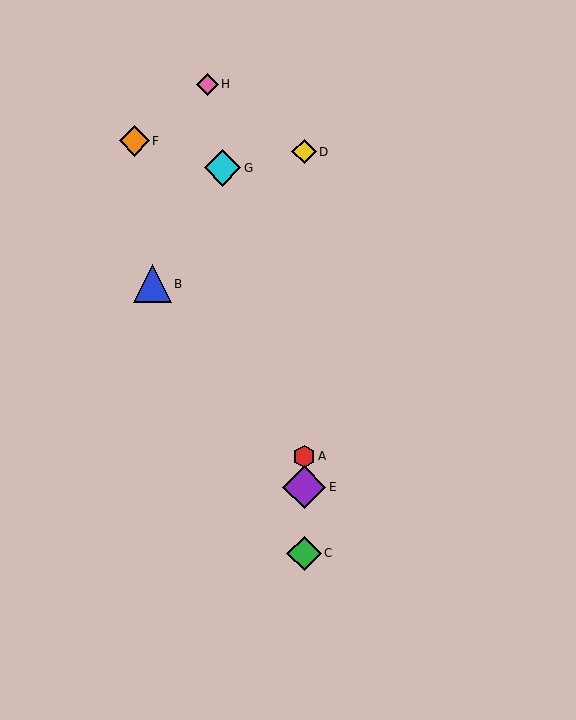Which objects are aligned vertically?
Objects A, C, D, E are aligned vertically.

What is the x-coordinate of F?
Object F is at x≈134.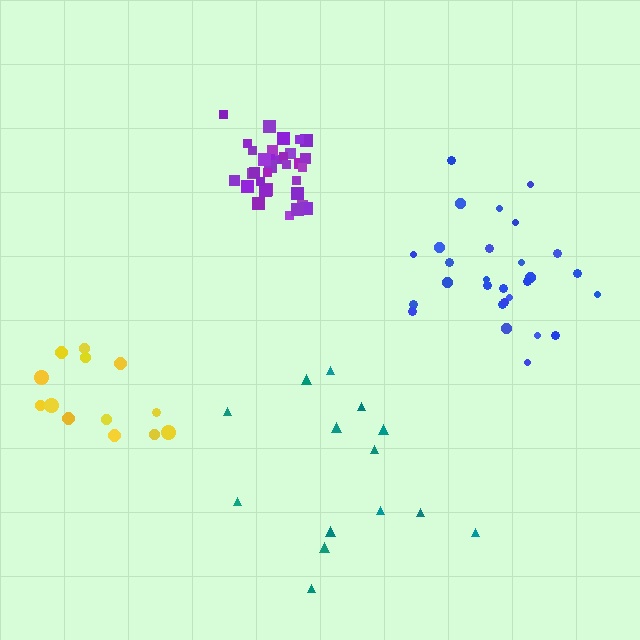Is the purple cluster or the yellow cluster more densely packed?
Purple.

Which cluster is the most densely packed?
Purple.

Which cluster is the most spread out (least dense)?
Teal.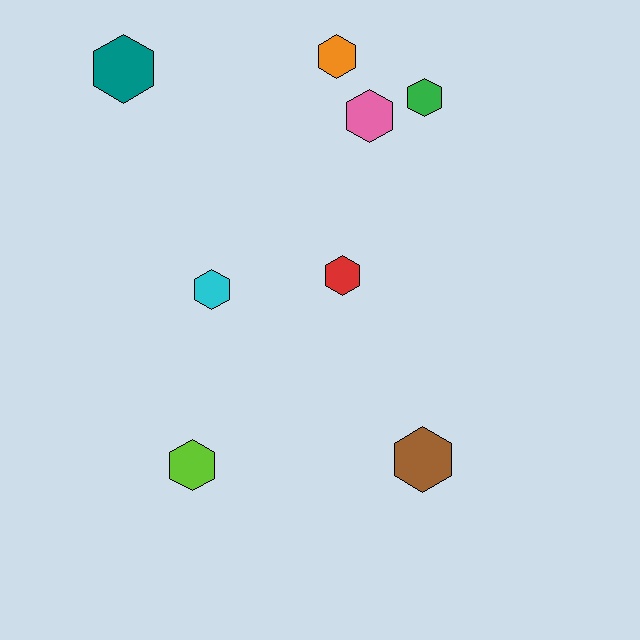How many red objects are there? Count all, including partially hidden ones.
There is 1 red object.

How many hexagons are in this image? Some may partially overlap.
There are 8 hexagons.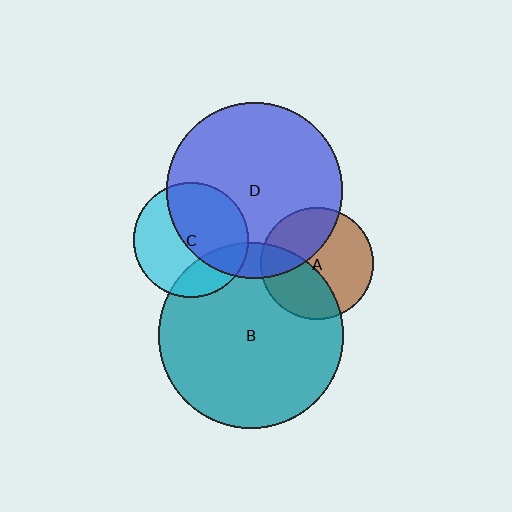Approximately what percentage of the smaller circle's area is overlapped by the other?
Approximately 50%.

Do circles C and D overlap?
Yes.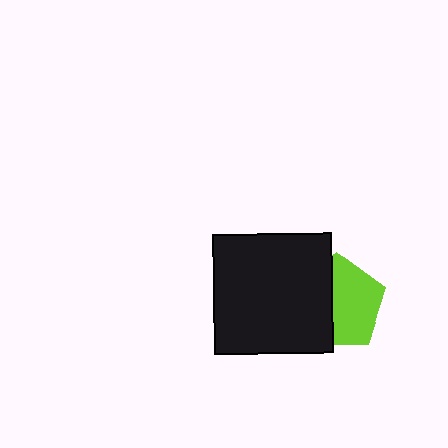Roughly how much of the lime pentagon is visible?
About half of it is visible (roughly 57%).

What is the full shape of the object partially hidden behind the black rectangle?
The partially hidden object is a lime pentagon.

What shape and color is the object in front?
The object in front is a black rectangle.